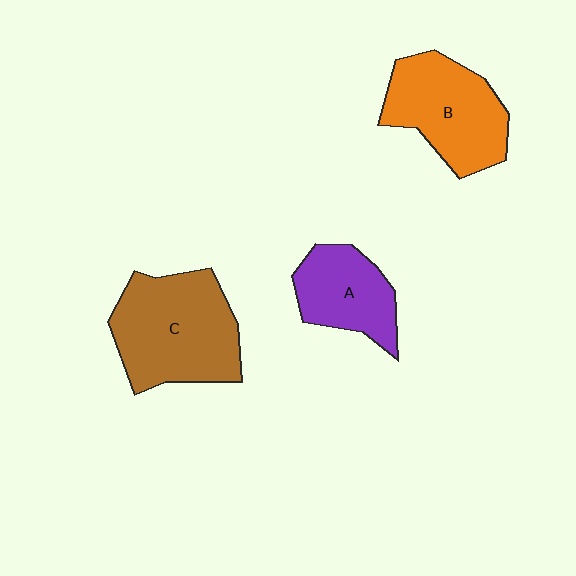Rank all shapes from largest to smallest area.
From largest to smallest: C (brown), B (orange), A (purple).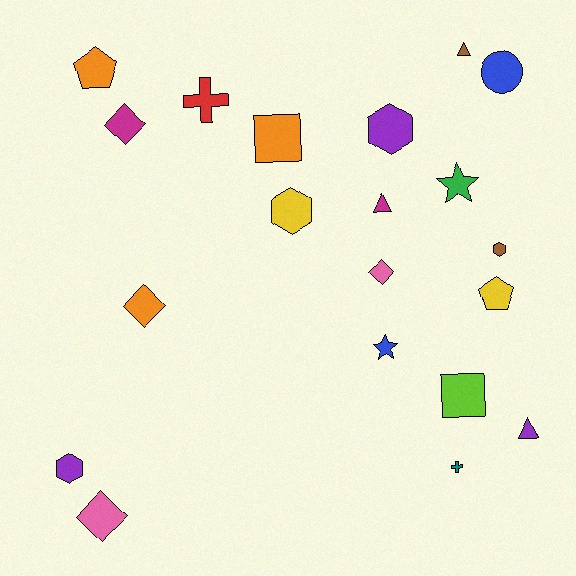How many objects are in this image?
There are 20 objects.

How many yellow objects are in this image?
There are 2 yellow objects.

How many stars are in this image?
There are 2 stars.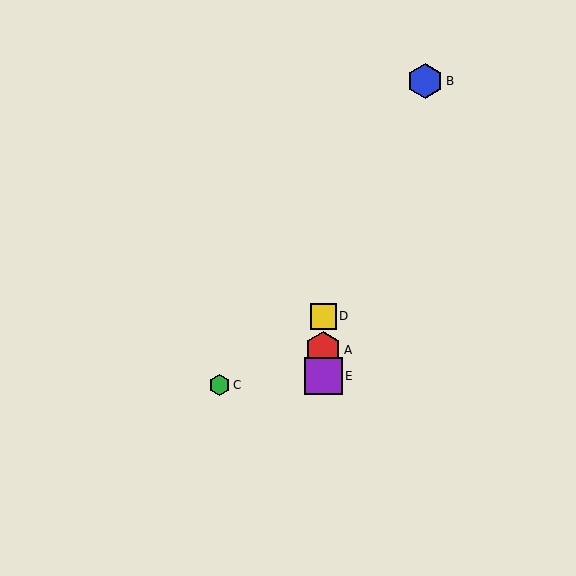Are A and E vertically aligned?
Yes, both are at x≈323.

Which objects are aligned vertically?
Objects A, D, E are aligned vertically.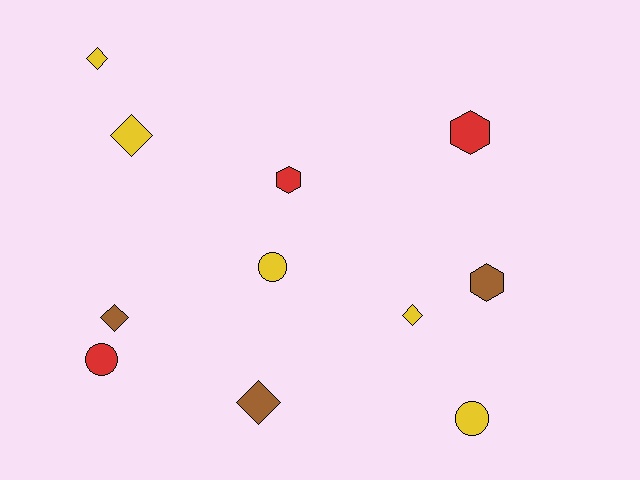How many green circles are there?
There are no green circles.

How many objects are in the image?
There are 11 objects.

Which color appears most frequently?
Yellow, with 5 objects.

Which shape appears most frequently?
Diamond, with 5 objects.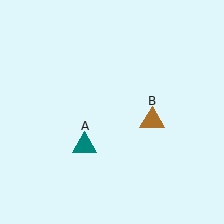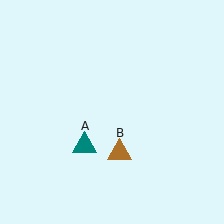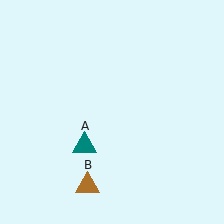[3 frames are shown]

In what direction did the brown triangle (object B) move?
The brown triangle (object B) moved down and to the left.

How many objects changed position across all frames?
1 object changed position: brown triangle (object B).